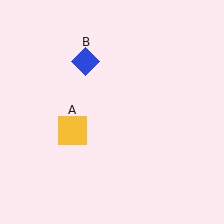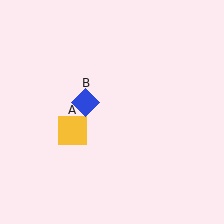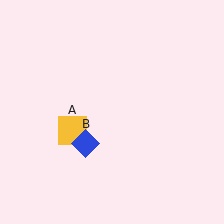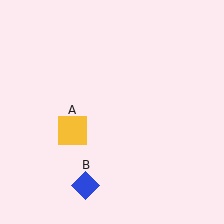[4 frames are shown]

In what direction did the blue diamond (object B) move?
The blue diamond (object B) moved down.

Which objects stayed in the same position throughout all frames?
Yellow square (object A) remained stationary.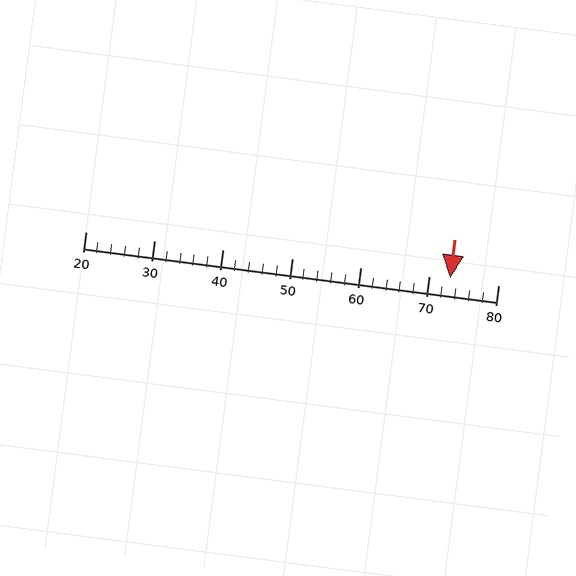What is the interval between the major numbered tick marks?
The major tick marks are spaced 10 units apart.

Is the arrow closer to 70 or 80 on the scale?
The arrow is closer to 70.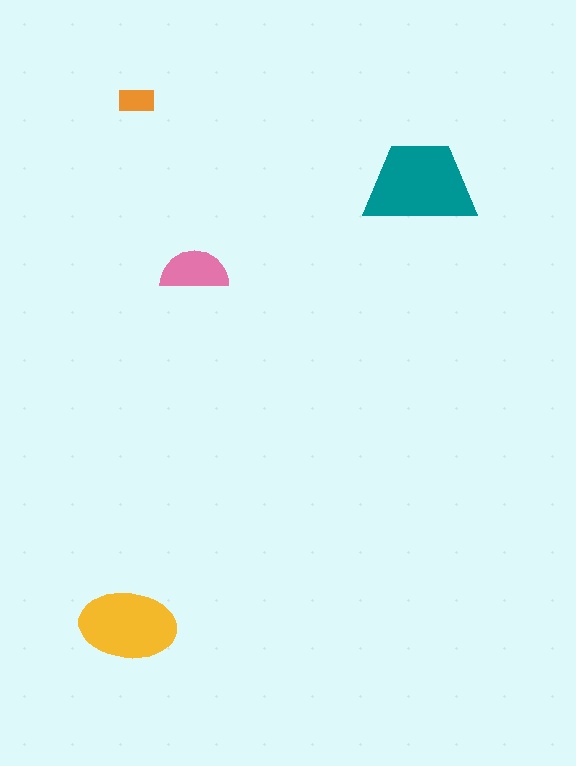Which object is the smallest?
The orange rectangle.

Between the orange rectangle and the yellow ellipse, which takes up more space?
The yellow ellipse.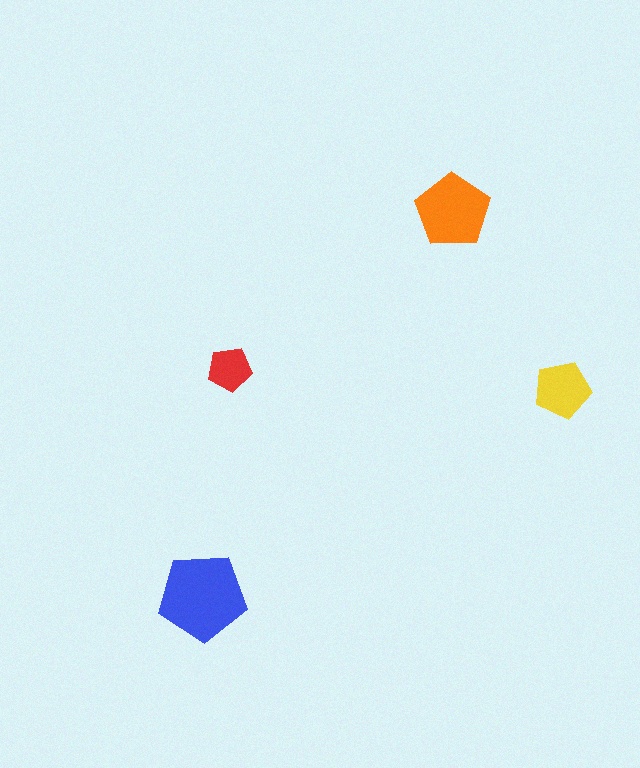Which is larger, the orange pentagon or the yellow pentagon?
The orange one.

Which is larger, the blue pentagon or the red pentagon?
The blue one.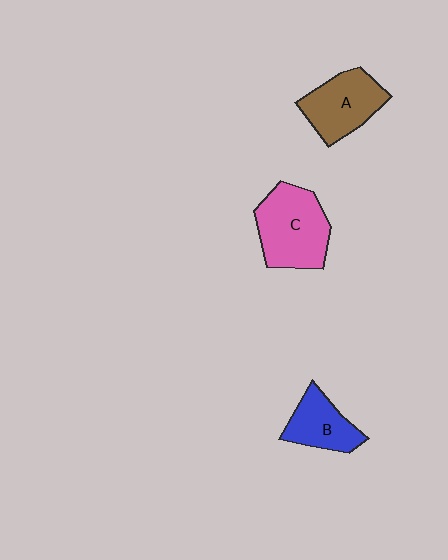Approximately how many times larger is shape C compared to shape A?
Approximately 1.2 times.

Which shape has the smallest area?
Shape B (blue).